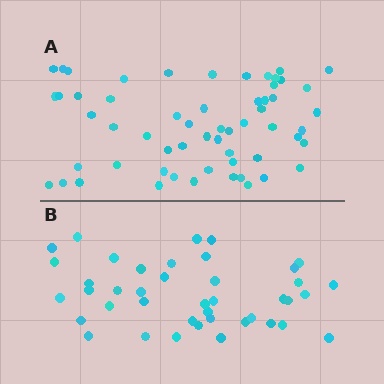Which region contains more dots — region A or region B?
Region A (the top region) has more dots.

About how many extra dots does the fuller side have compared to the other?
Region A has approximately 15 more dots than region B.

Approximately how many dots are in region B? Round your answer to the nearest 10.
About 40 dots. (The exact count is 41, which rounds to 40.)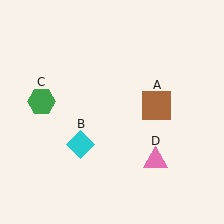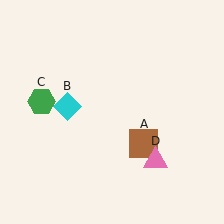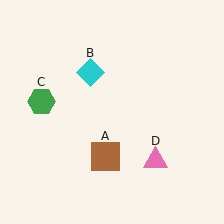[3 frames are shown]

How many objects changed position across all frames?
2 objects changed position: brown square (object A), cyan diamond (object B).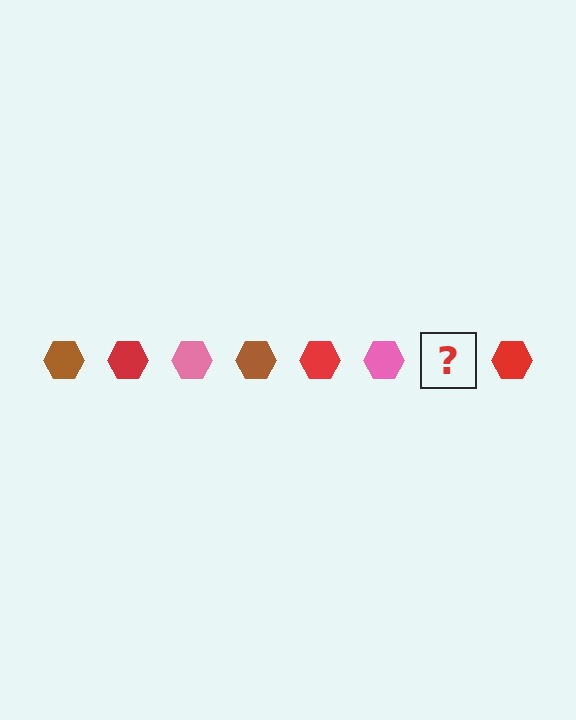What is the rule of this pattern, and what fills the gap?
The rule is that the pattern cycles through brown, red, pink hexagons. The gap should be filled with a brown hexagon.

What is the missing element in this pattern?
The missing element is a brown hexagon.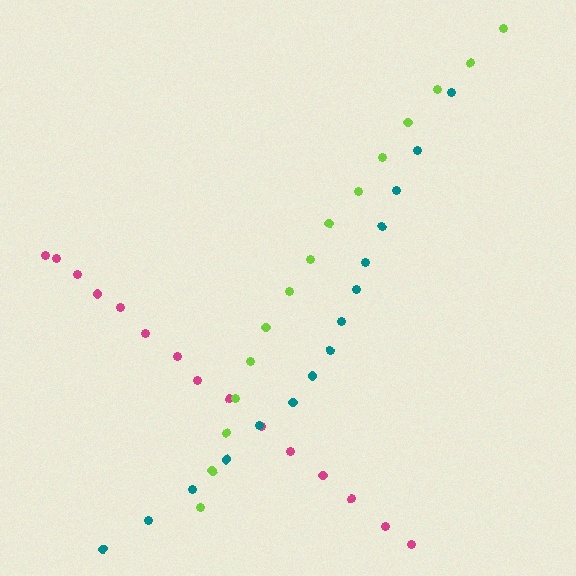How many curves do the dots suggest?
There are 3 distinct paths.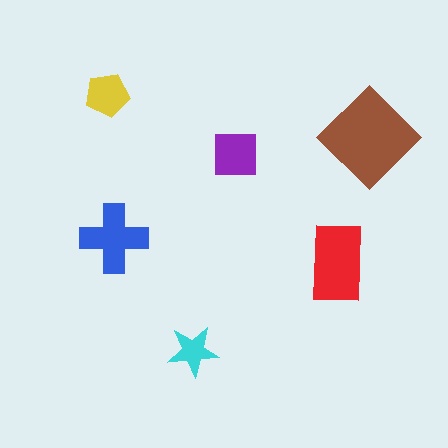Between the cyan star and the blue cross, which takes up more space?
The blue cross.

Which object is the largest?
The brown diamond.